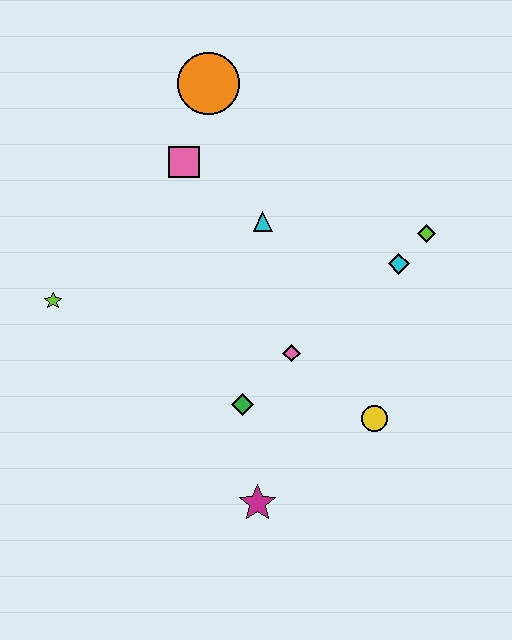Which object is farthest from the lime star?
The lime diamond is farthest from the lime star.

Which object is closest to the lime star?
The pink square is closest to the lime star.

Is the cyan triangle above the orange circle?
No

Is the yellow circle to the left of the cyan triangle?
No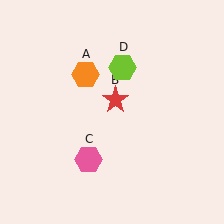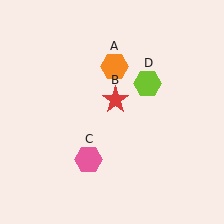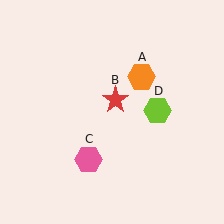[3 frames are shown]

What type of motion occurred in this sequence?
The orange hexagon (object A), lime hexagon (object D) rotated clockwise around the center of the scene.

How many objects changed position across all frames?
2 objects changed position: orange hexagon (object A), lime hexagon (object D).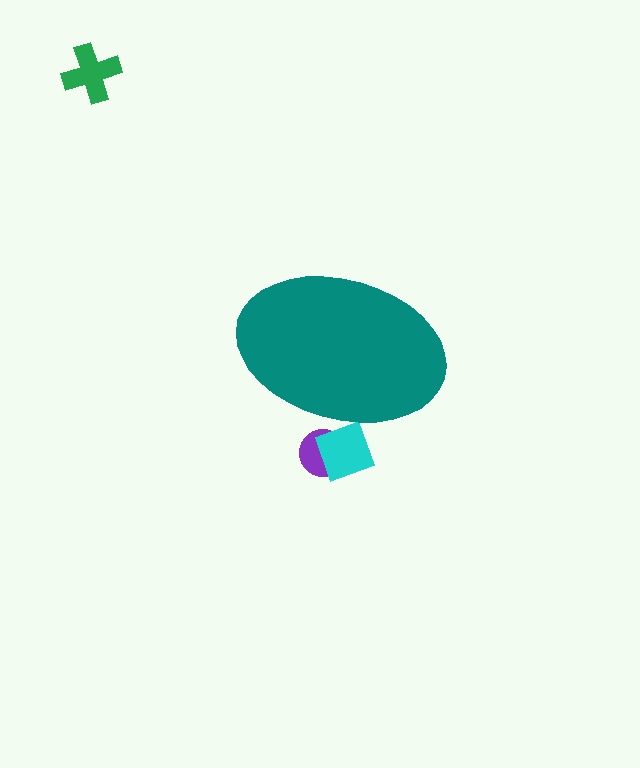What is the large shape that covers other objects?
A teal ellipse.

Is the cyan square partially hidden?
Yes, the cyan square is partially hidden behind the teal ellipse.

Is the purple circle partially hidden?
Yes, the purple circle is partially hidden behind the teal ellipse.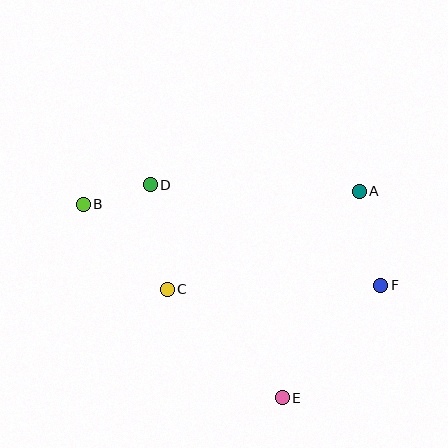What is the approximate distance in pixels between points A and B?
The distance between A and B is approximately 276 pixels.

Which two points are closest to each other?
Points B and D are closest to each other.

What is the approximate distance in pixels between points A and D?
The distance between A and D is approximately 209 pixels.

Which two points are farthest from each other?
Points B and F are farthest from each other.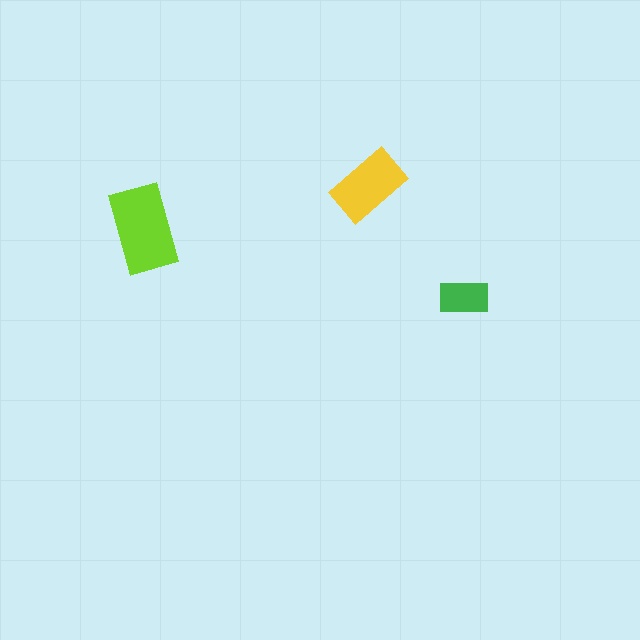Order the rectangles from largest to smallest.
the lime one, the yellow one, the green one.